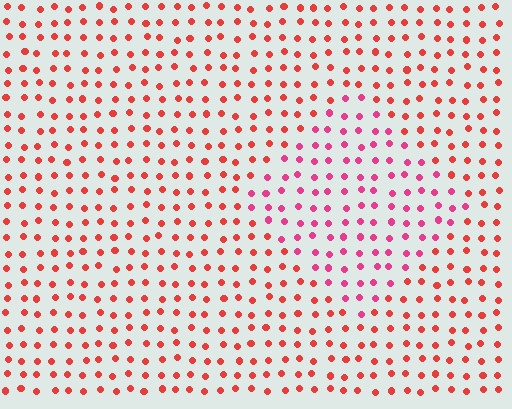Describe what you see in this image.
The image is filled with small red elements in a uniform arrangement. A diamond-shaped region is visible where the elements are tinted to a slightly different hue, forming a subtle color boundary.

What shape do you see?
I see a diamond.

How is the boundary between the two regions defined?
The boundary is defined purely by a slight shift in hue (about 30 degrees). Spacing, size, and orientation are identical on both sides.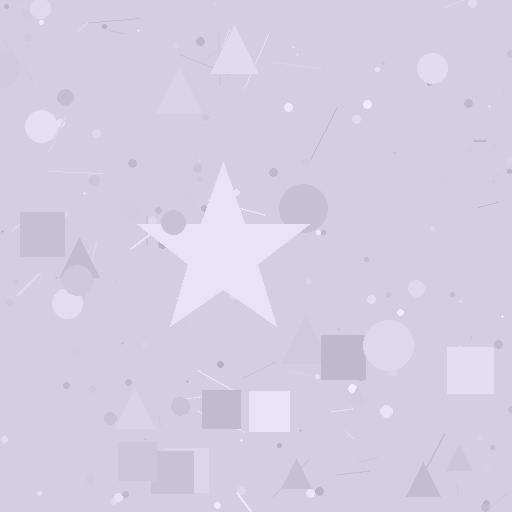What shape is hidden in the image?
A star is hidden in the image.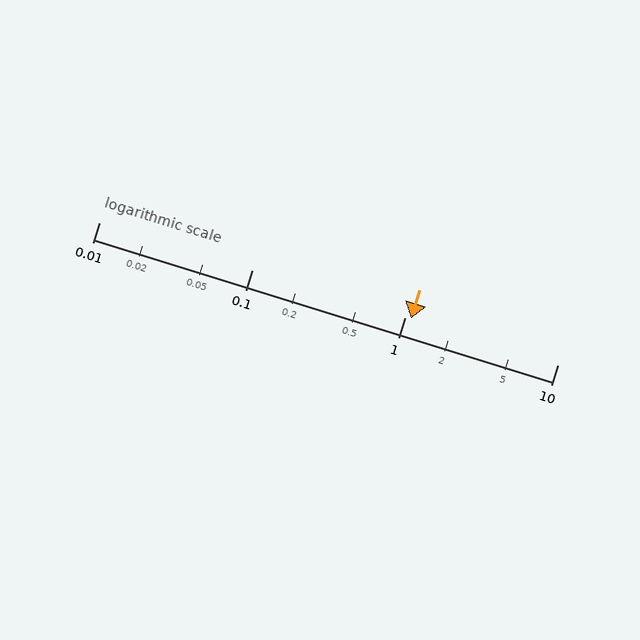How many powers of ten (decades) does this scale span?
The scale spans 3 decades, from 0.01 to 10.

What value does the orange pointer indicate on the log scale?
The pointer indicates approximately 1.1.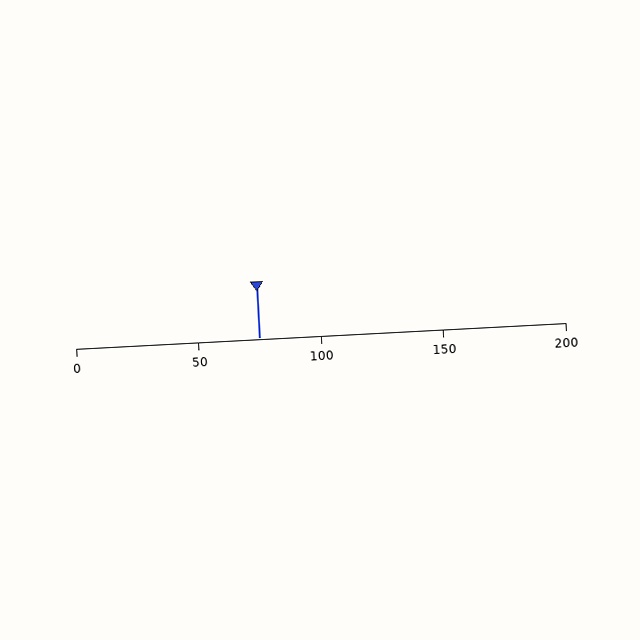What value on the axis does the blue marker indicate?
The marker indicates approximately 75.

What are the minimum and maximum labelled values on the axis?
The axis runs from 0 to 200.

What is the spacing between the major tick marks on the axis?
The major ticks are spaced 50 apart.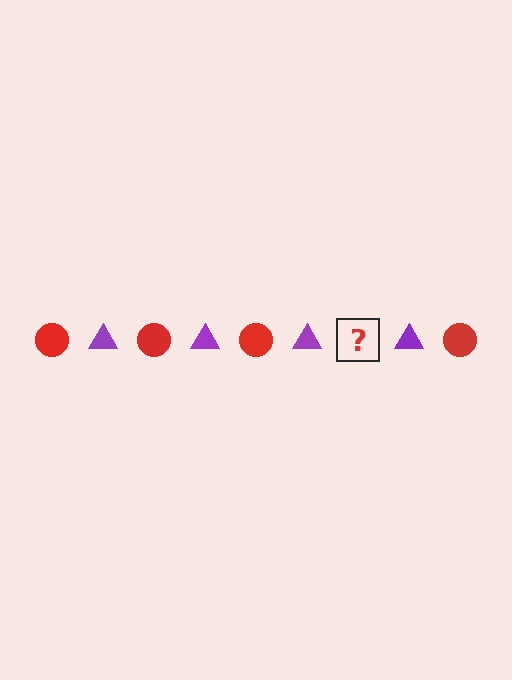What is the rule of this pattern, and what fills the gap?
The rule is that the pattern alternates between red circle and purple triangle. The gap should be filled with a red circle.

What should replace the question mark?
The question mark should be replaced with a red circle.